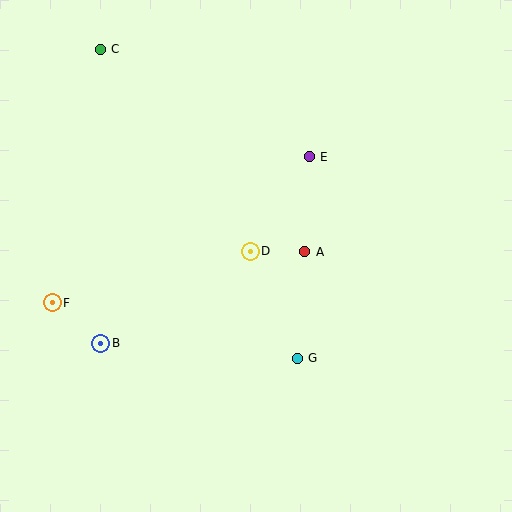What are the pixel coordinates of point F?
Point F is at (52, 303).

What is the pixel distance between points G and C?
The distance between G and C is 366 pixels.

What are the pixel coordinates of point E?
Point E is at (309, 157).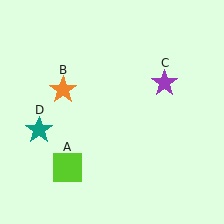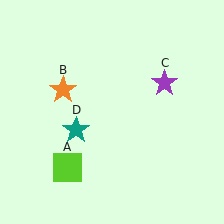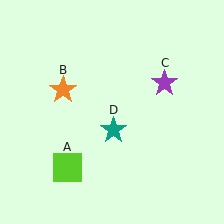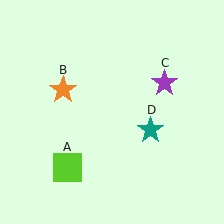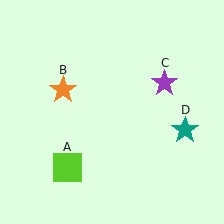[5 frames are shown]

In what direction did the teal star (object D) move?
The teal star (object D) moved right.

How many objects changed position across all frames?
1 object changed position: teal star (object D).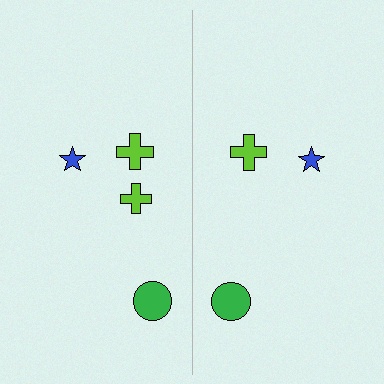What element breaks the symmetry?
A lime cross is missing from the right side.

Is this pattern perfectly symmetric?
No, the pattern is not perfectly symmetric. A lime cross is missing from the right side.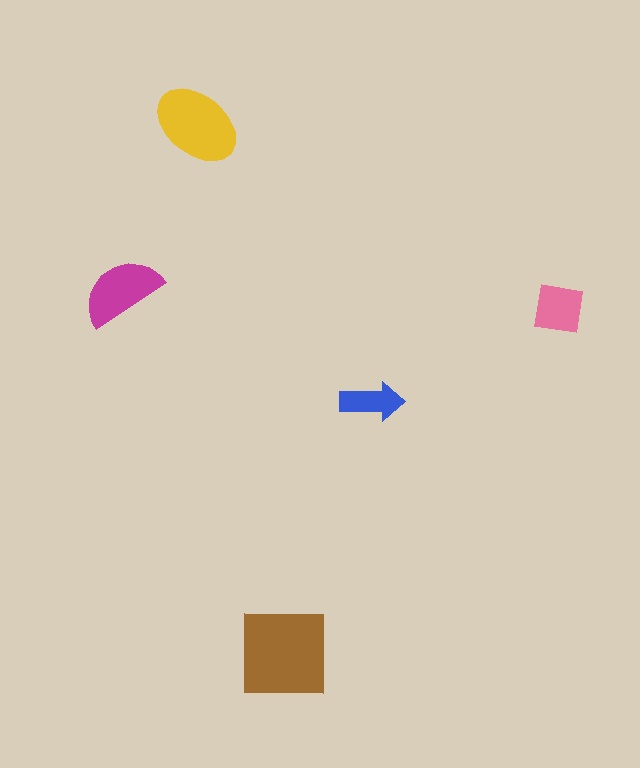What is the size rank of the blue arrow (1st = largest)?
5th.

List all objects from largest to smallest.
The brown square, the yellow ellipse, the magenta semicircle, the pink square, the blue arrow.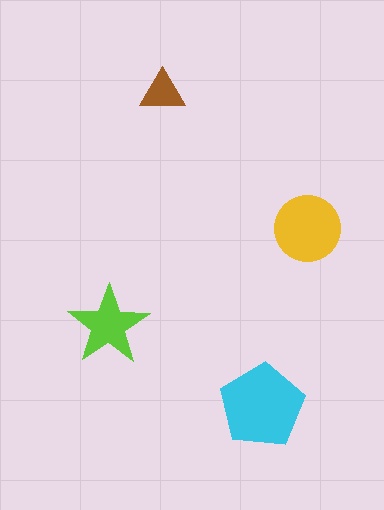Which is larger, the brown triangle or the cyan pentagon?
The cyan pentagon.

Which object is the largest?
The cyan pentagon.